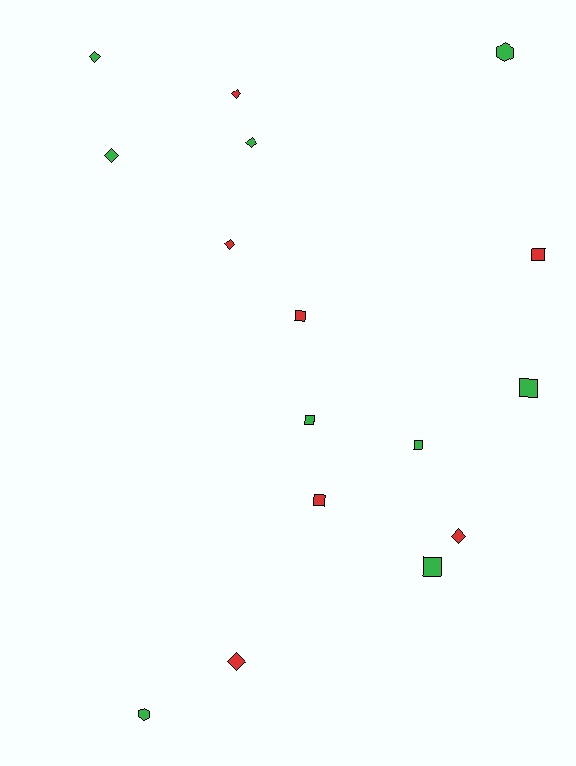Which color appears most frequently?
Green, with 9 objects.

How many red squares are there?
There are 3 red squares.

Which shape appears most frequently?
Square, with 7 objects.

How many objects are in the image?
There are 16 objects.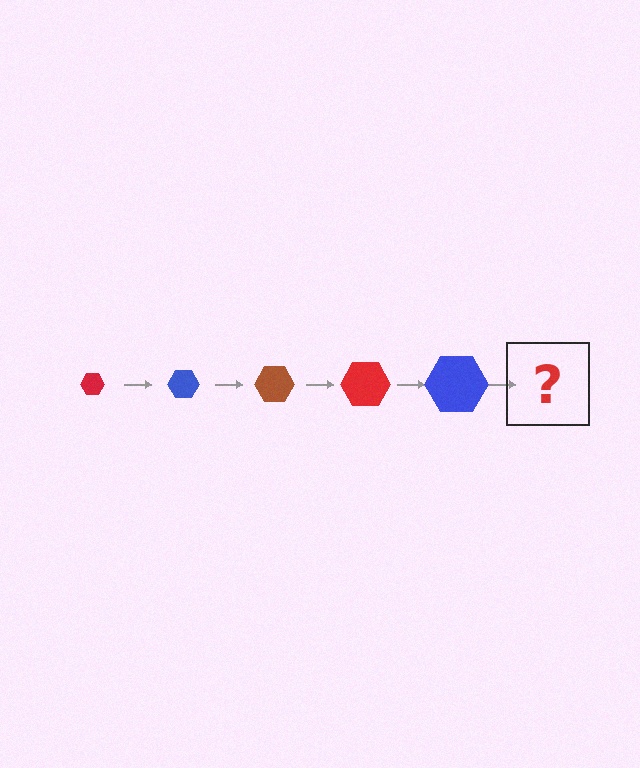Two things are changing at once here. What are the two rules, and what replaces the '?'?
The two rules are that the hexagon grows larger each step and the color cycles through red, blue, and brown. The '?' should be a brown hexagon, larger than the previous one.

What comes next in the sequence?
The next element should be a brown hexagon, larger than the previous one.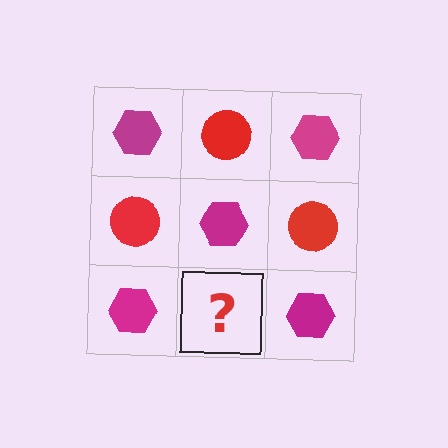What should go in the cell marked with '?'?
The missing cell should contain a red circle.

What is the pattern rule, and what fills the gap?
The rule is that it alternates magenta hexagon and red circle in a checkerboard pattern. The gap should be filled with a red circle.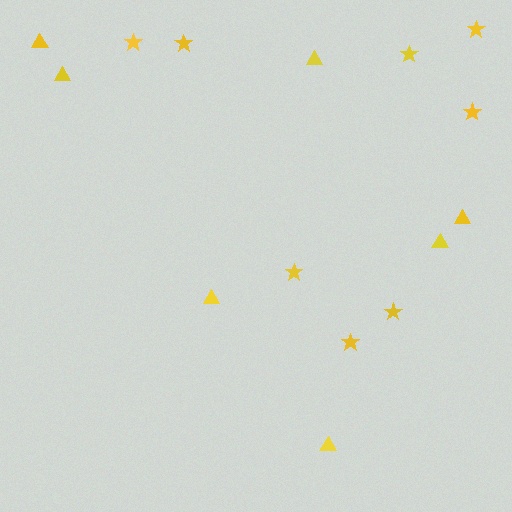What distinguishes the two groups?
There are 2 groups: one group of stars (8) and one group of triangles (7).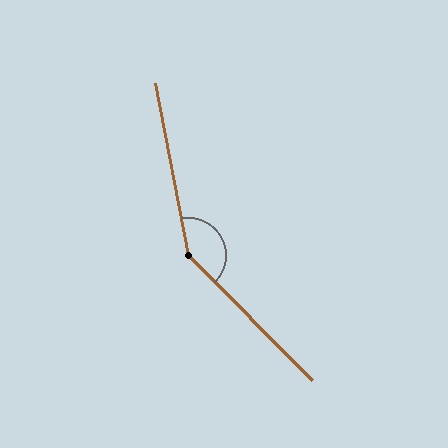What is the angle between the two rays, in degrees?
Approximately 146 degrees.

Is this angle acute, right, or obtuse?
It is obtuse.